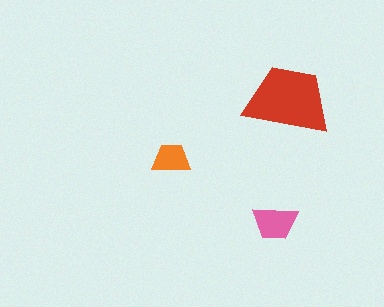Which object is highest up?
The red trapezoid is topmost.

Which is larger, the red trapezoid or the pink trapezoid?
The red one.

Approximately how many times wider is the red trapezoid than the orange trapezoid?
About 2.5 times wider.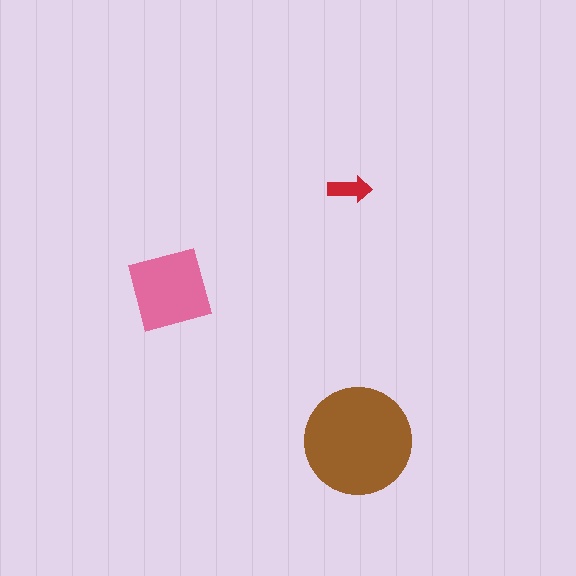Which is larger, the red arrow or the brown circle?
The brown circle.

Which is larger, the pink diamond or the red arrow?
The pink diamond.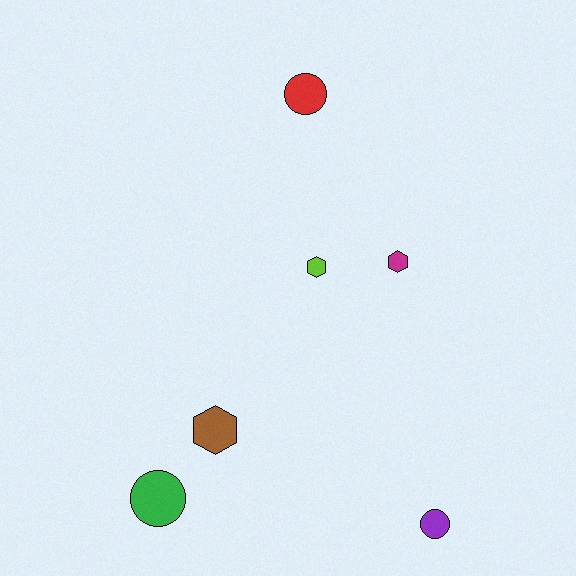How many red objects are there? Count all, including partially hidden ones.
There is 1 red object.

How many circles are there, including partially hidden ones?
There are 3 circles.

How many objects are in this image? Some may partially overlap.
There are 6 objects.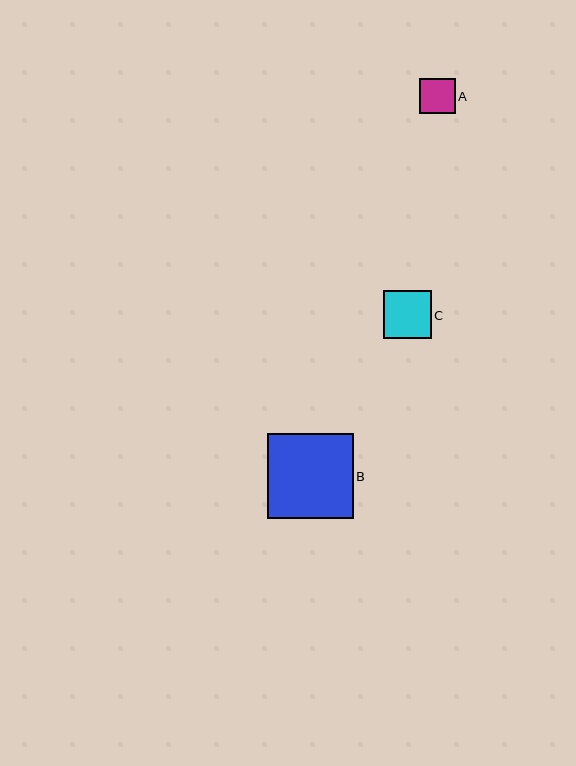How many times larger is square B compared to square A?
Square B is approximately 2.4 times the size of square A.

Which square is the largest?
Square B is the largest with a size of approximately 85 pixels.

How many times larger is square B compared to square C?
Square B is approximately 1.8 times the size of square C.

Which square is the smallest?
Square A is the smallest with a size of approximately 36 pixels.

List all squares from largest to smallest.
From largest to smallest: B, C, A.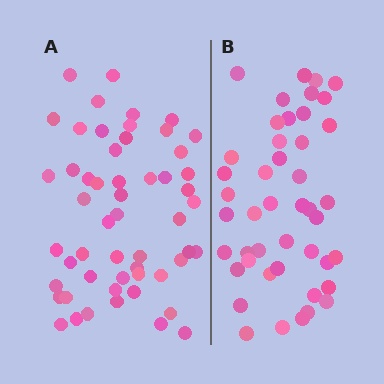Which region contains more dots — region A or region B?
Region A (the left region) has more dots.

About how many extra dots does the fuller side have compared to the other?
Region A has roughly 8 or so more dots than region B.